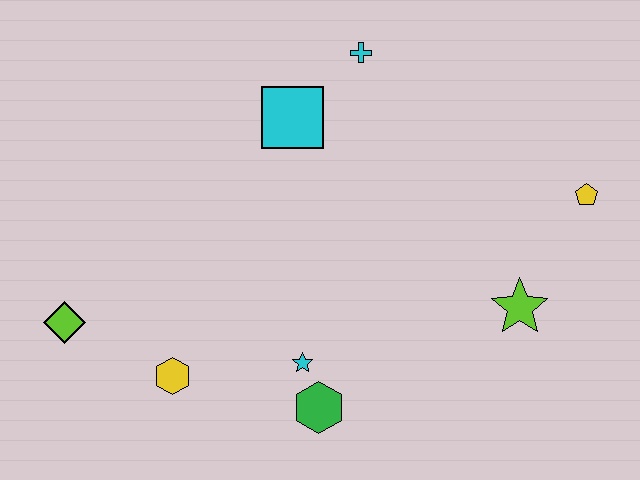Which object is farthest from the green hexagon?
The cyan cross is farthest from the green hexagon.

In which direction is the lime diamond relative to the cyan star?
The lime diamond is to the left of the cyan star.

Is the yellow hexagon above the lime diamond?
No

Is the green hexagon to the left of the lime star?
Yes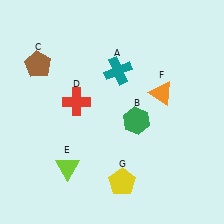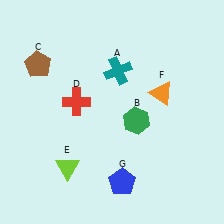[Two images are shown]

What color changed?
The pentagon (G) changed from yellow in Image 1 to blue in Image 2.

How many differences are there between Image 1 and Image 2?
There is 1 difference between the two images.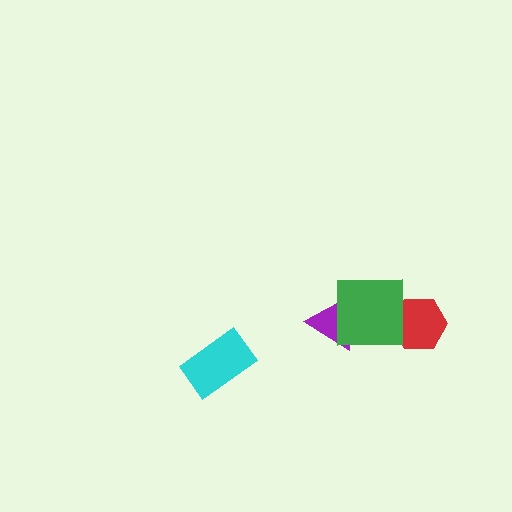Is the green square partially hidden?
No, no other shape covers it.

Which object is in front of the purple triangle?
The green square is in front of the purple triangle.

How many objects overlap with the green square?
2 objects overlap with the green square.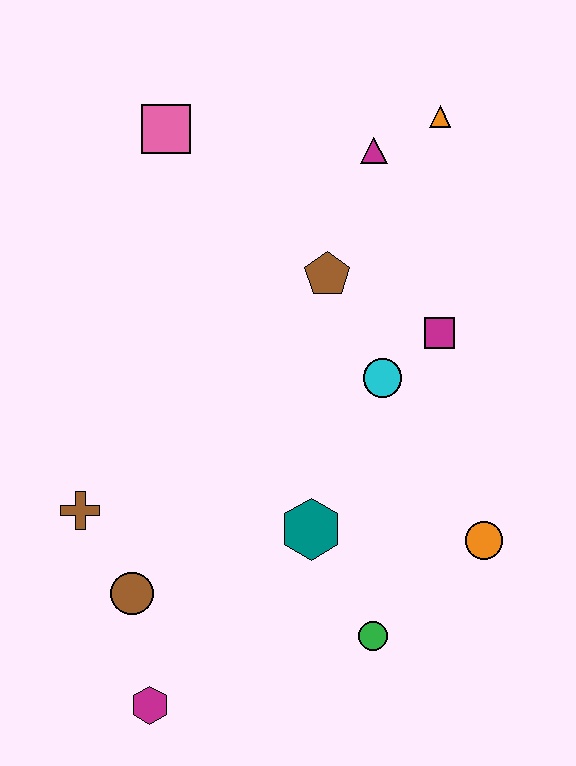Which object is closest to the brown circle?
The brown cross is closest to the brown circle.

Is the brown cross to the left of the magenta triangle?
Yes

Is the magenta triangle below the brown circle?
No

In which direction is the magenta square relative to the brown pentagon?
The magenta square is to the right of the brown pentagon.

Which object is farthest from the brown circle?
The orange triangle is farthest from the brown circle.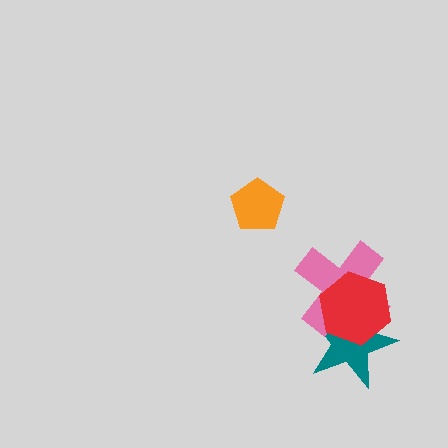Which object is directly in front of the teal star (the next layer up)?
The pink cross is directly in front of the teal star.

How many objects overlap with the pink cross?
2 objects overlap with the pink cross.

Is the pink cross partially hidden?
Yes, it is partially covered by another shape.